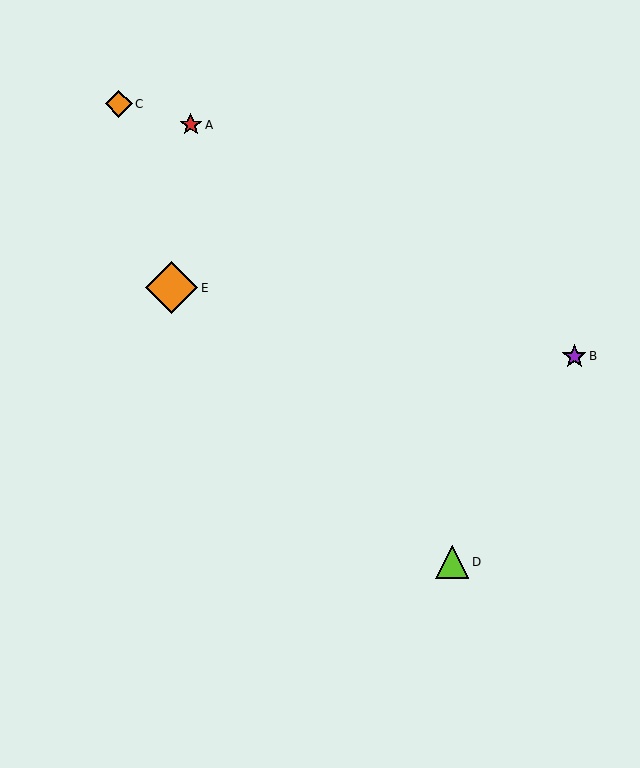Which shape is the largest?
The orange diamond (labeled E) is the largest.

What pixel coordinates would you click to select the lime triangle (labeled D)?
Click at (452, 562) to select the lime triangle D.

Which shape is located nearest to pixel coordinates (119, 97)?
The orange diamond (labeled C) at (119, 104) is nearest to that location.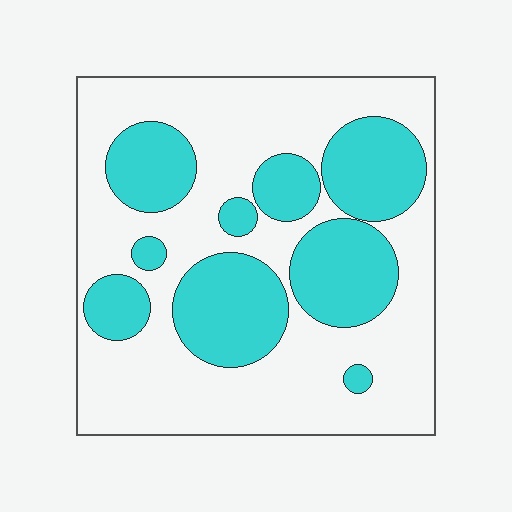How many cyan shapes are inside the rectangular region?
9.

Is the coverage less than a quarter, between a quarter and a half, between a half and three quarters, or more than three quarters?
Between a quarter and a half.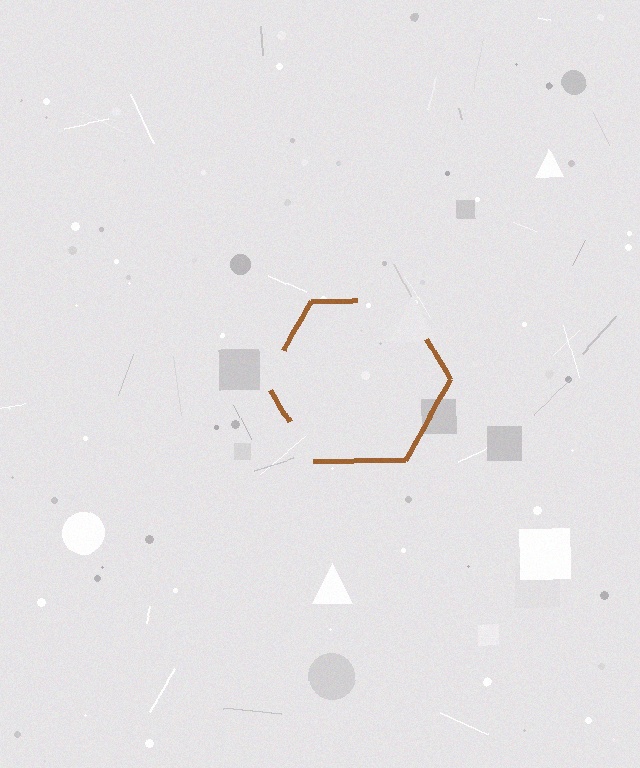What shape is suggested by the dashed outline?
The dashed outline suggests a hexagon.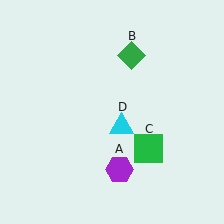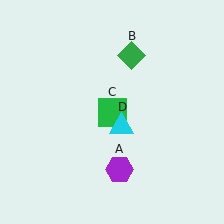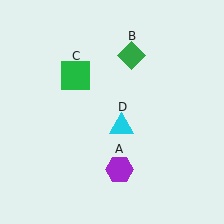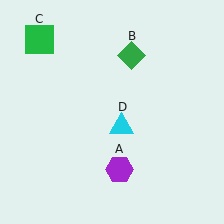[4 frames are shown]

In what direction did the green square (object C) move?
The green square (object C) moved up and to the left.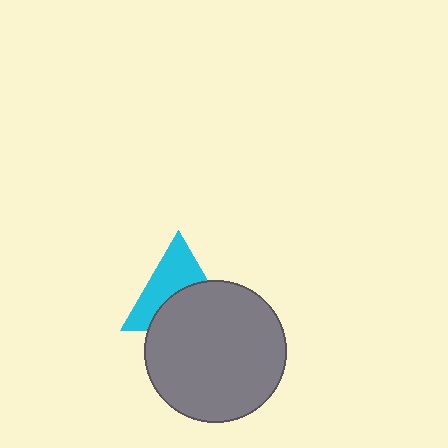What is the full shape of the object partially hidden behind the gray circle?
The partially hidden object is a cyan triangle.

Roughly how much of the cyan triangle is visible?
About half of it is visible (roughly 51%).